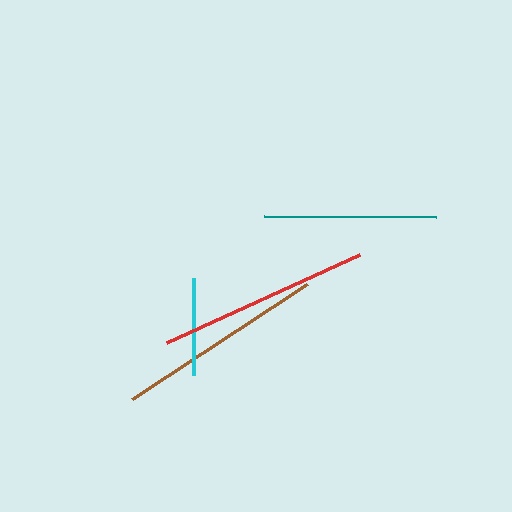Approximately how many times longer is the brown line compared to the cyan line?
The brown line is approximately 2.2 times the length of the cyan line.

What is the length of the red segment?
The red segment is approximately 212 pixels long.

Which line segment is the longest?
The red line is the longest at approximately 212 pixels.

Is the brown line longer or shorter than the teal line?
The brown line is longer than the teal line.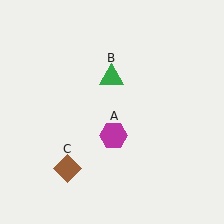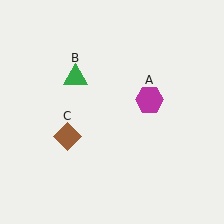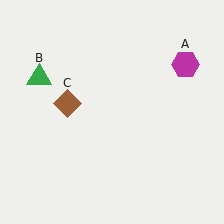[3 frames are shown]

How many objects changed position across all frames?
3 objects changed position: magenta hexagon (object A), green triangle (object B), brown diamond (object C).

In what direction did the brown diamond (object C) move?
The brown diamond (object C) moved up.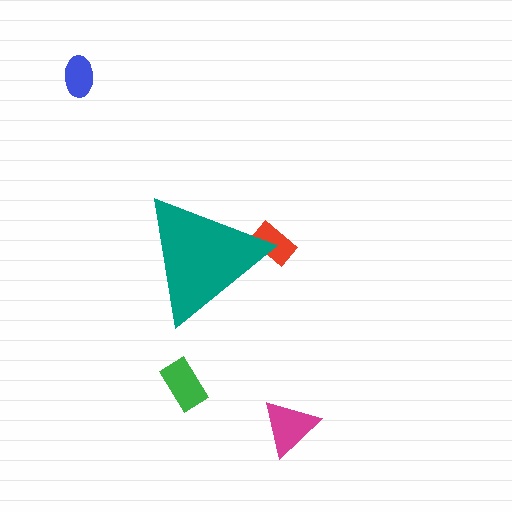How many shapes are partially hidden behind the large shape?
1 shape is partially hidden.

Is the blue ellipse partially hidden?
No, the blue ellipse is fully visible.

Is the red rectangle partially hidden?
Yes, the red rectangle is partially hidden behind the teal triangle.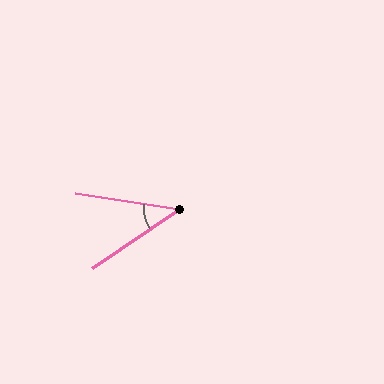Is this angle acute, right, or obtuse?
It is acute.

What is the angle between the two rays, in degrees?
Approximately 42 degrees.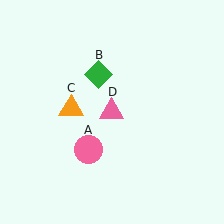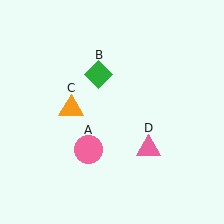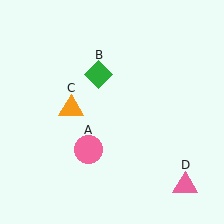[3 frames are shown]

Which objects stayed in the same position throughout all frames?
Pink circle (object A) and green diamond (object B) and orange triangle (object C) remained stationary.